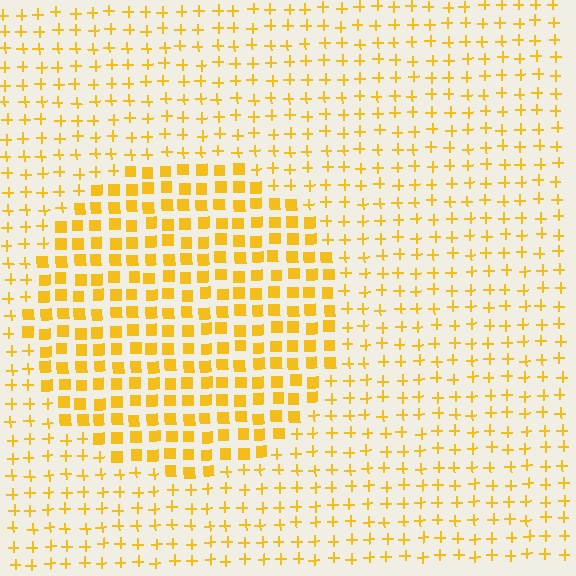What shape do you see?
I see a circle.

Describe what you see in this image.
The image is filled with small yellow elements arranged in a uniform grid. A circle-shaped region contains squares, while the surrounding area contains plus signs. The boundary is defined purely by the change in element shape.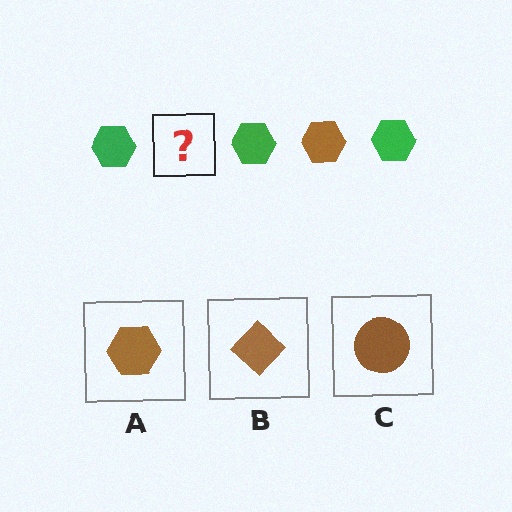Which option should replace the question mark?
Option A.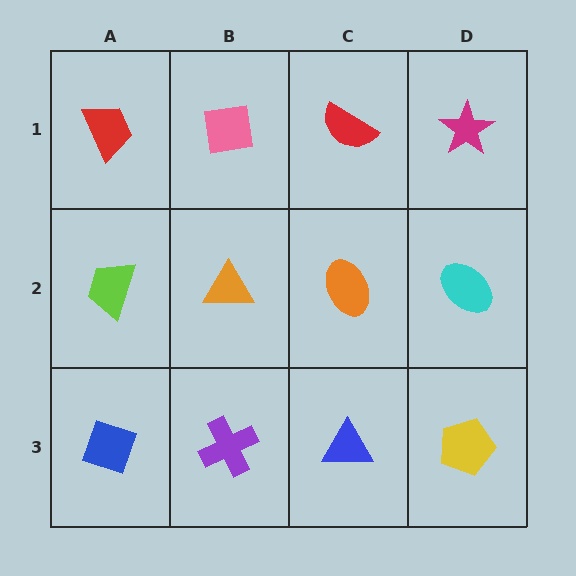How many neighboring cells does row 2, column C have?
4.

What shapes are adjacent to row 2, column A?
A red trapezoid (row 1, column A), a blue diamond (row 3, column A), an orange triangle (row 2, column B).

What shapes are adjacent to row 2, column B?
A pink square (row 1, column B), a purple cross (row 3, column B), a lime trapezoid (row 2, column A), an orange ellipse (row 2, column C).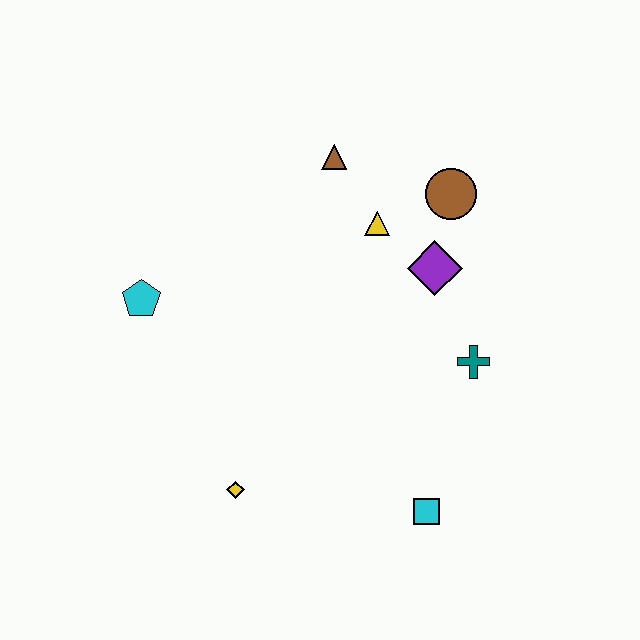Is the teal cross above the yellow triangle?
No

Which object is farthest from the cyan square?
The brown triangle is farthest from the cyan square.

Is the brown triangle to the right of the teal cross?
No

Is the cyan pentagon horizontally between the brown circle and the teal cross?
No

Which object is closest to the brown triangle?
The yellow triangle is closest to the brown triangle.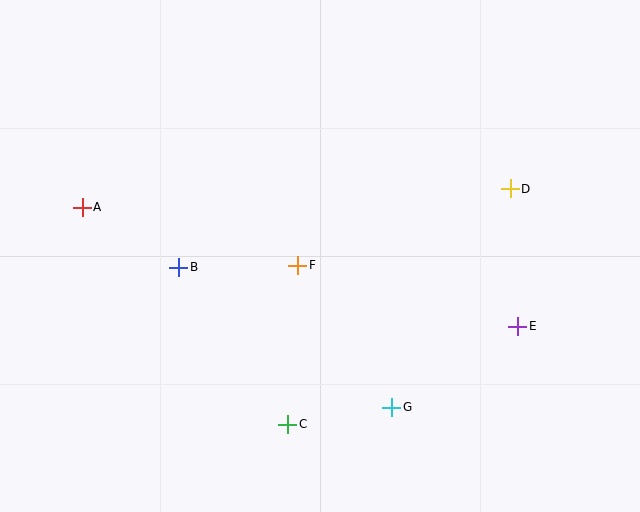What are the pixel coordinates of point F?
Point F is at (298, 265).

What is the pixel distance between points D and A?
The distance between D and A is 428 pixels.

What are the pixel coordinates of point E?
Point E is at (518, 326).